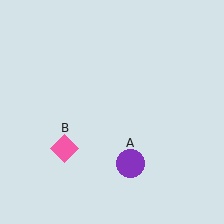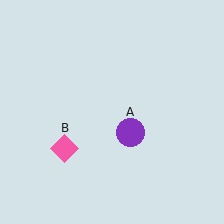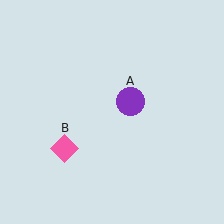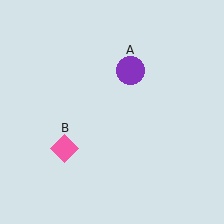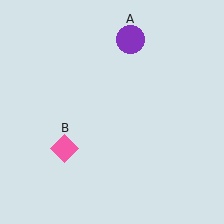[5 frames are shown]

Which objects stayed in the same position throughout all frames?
Pink diamond (object B) remained stationary.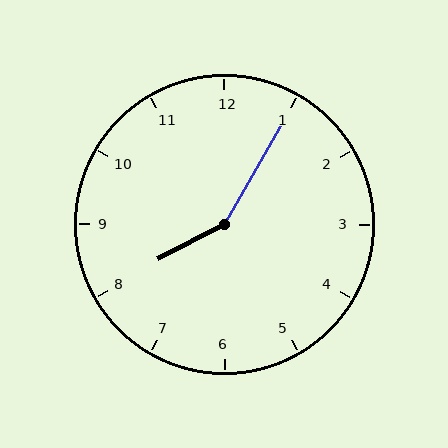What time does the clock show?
8:05.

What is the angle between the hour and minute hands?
Approximately 148 degrees.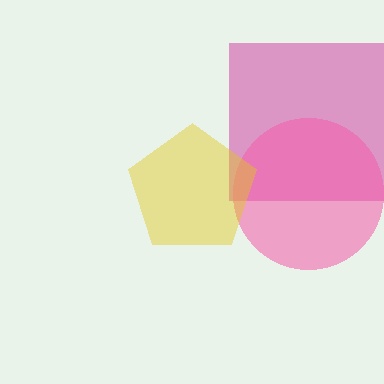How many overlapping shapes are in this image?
There are 3 overlapping shapes in the image.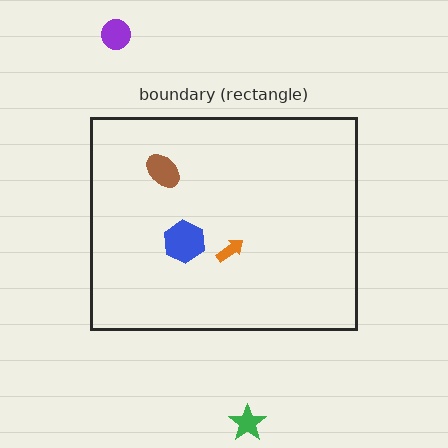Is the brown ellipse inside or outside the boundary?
Inside.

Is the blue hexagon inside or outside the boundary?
Inside.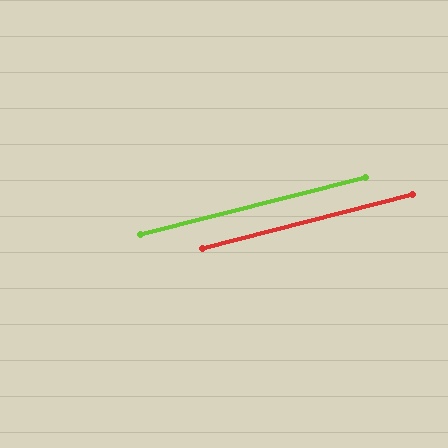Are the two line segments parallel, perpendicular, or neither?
Parallel — their directions differ by only 0.1°.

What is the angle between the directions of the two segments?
Approximately 0 degrees.